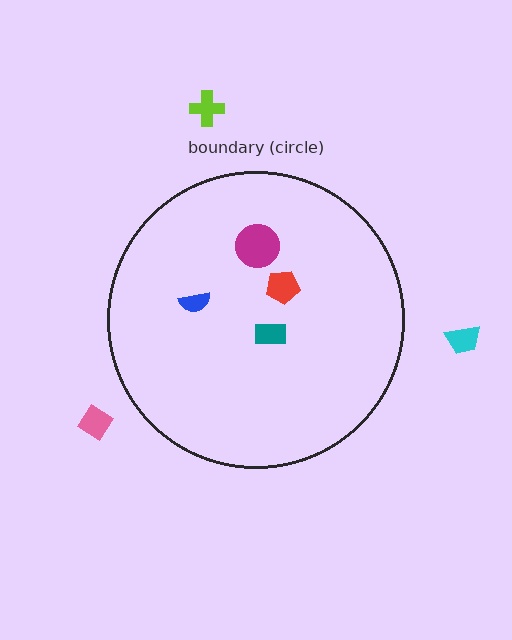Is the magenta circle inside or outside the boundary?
Inside.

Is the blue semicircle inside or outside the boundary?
Inside.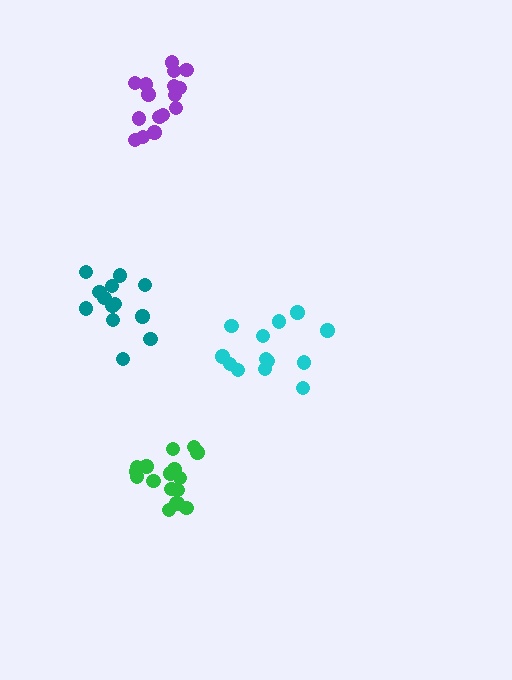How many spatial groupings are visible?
There are 4 spatial groupings.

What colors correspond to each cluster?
The clusters are colored: cyan, green, purple, teal.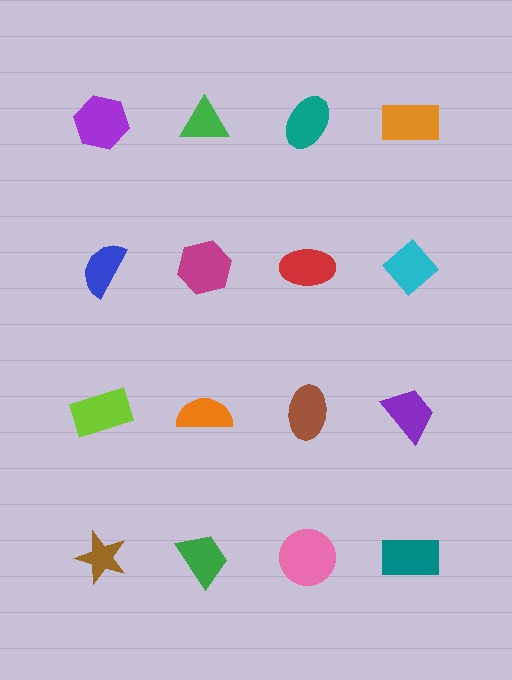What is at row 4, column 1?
A brown star.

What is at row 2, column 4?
A cyan diamond.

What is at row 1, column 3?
A teal ellipse.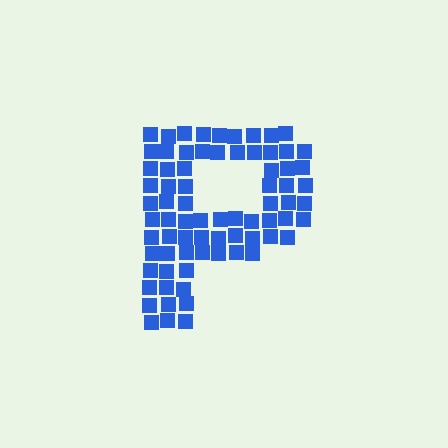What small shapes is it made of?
It is made of small squares.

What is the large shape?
The large shape is the letter P.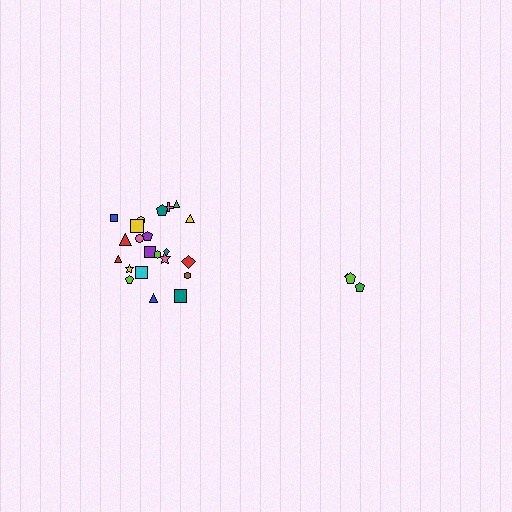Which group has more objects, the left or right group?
The left group.